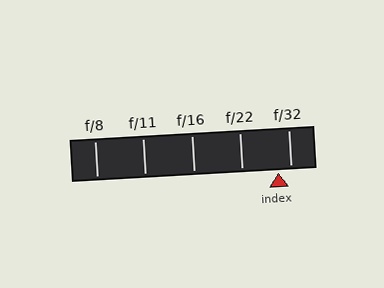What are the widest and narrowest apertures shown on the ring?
The widest aperture shown is f/8 and the narrowest is f/32.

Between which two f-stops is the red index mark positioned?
The index mark is between f/22 and f/32.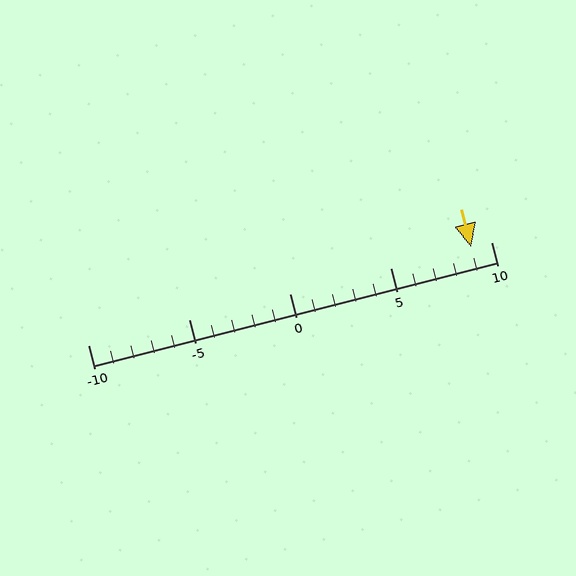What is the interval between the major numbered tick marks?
The major tick marks are spaced 5 units apart.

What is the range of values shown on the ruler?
The ruler shows values from -10 to 10.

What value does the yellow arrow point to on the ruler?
The yellow arrow points to approximately 9.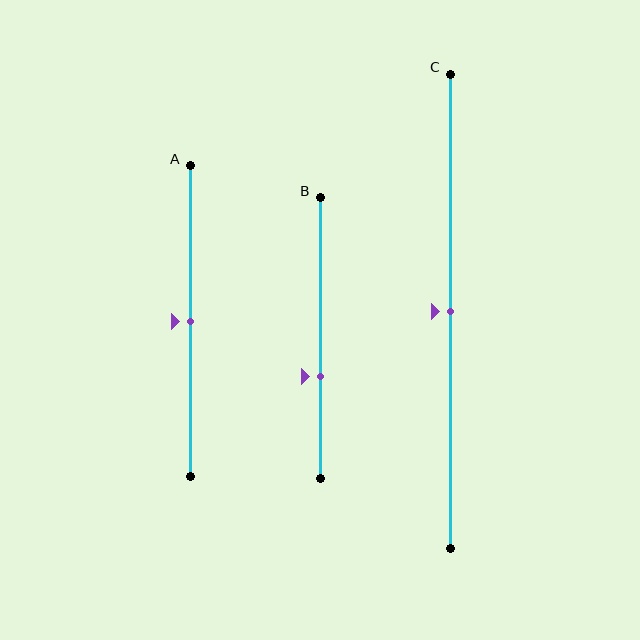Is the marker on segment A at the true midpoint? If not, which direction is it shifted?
Yes, the marker on segment A is at the true midpoint.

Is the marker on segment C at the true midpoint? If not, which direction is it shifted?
Yes, the marker on segment C is at the true midpoint.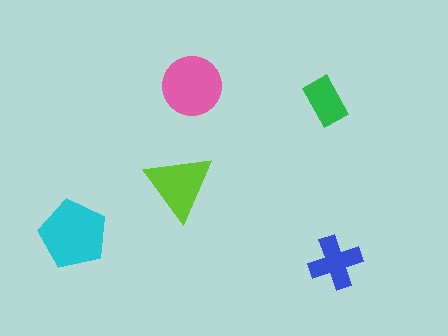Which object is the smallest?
The green rectangle.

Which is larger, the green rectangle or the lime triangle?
The lime triangle.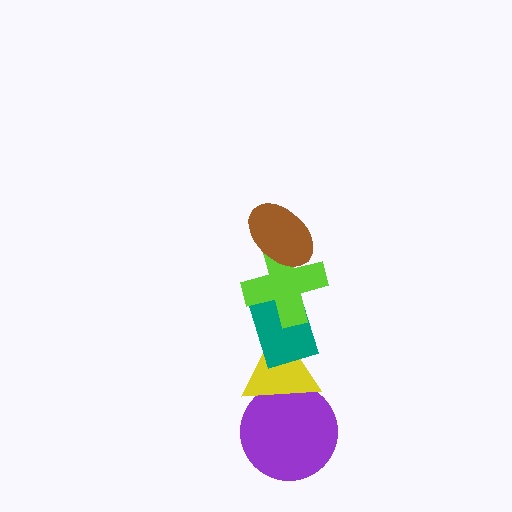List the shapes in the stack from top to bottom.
From top to bottom: the brown ellipse, the lime cross, the teal rectangle, the yellow triangle, the purple circle.